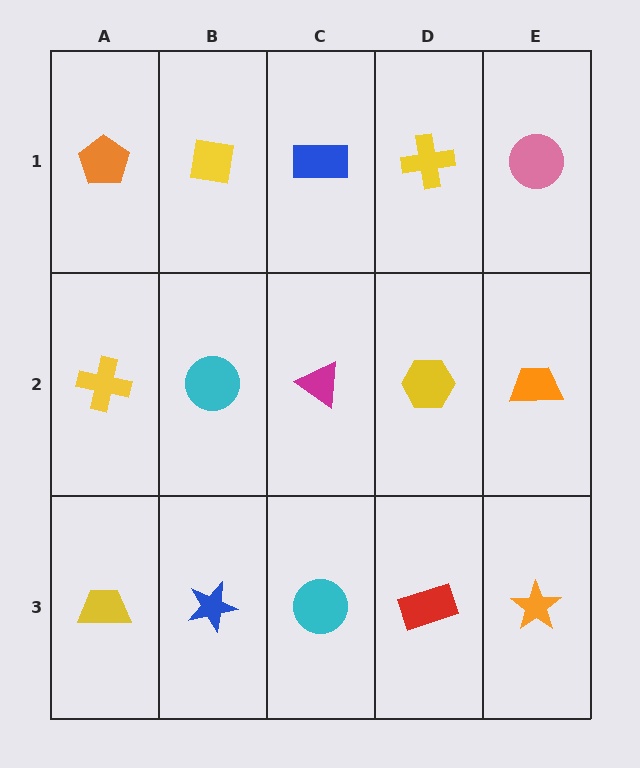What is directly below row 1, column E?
An orange trapezoid.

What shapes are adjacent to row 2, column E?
A pink circle (row 1, column E), an orange star (row 3, column E), a yellow hexagon (row 2, column D).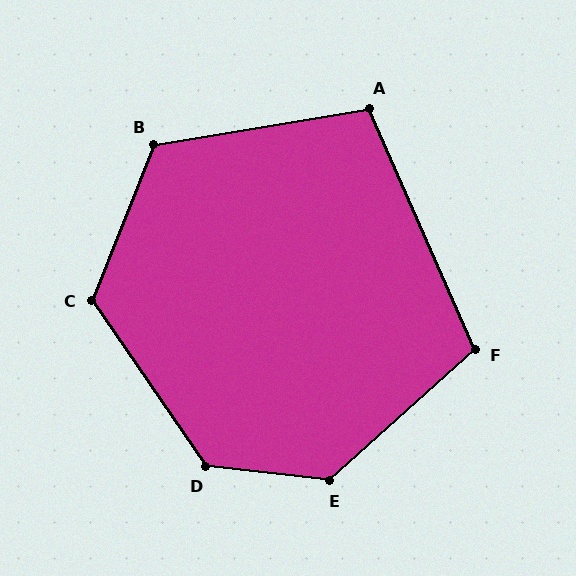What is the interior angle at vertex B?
Approximately 121 degrees (obtuse).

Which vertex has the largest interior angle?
E, at approximately 132 degrees.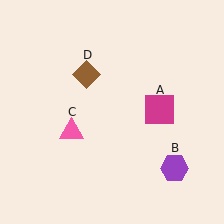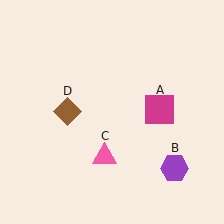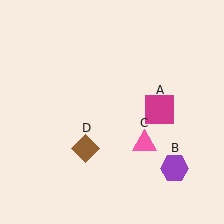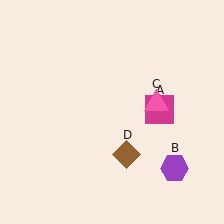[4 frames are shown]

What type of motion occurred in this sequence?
The pink triangle (object C), brown diamond (object D) rotated counterclockwise around the center of the scene.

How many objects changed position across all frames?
2 objects changed position: pink triangle (object C), brown diamond (object D).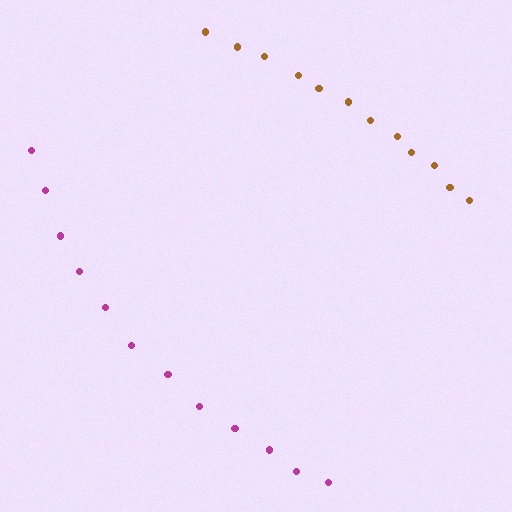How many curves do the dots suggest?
There are 2 distinct paths.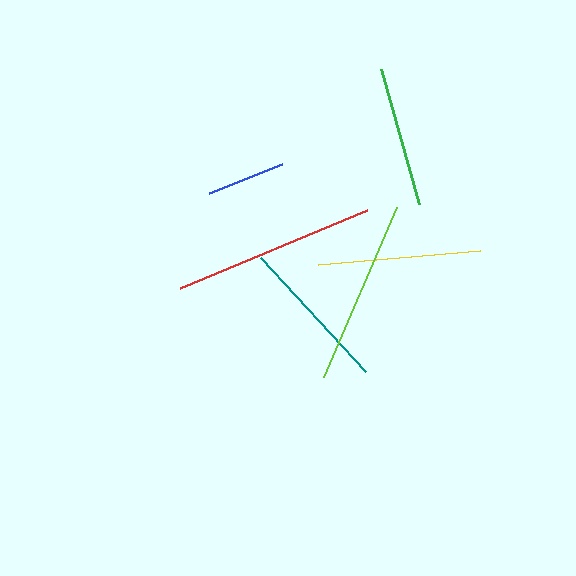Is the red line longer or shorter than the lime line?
The red line is longer than the lime line.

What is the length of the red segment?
The red segment is approximately 203 pixels long.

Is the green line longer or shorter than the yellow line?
The yellow line is longer than the green line.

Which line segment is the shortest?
The blue line is the shortest at approximately 79 pixels.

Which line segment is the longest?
The red line is the longest at approximately 203 pixels.